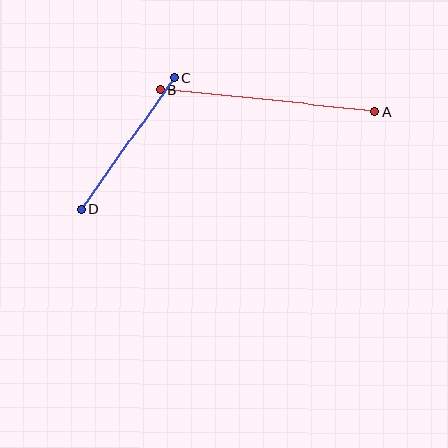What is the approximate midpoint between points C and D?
The midpoint is at approximately (128, 143) pixels.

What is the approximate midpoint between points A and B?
The midpoint is at approximately (267, 101) pixels.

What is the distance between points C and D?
The distance is approximately 161 pixels.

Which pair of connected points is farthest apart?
Points A and B are farthest apart.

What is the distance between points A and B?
The distance is approximately 215 pixels.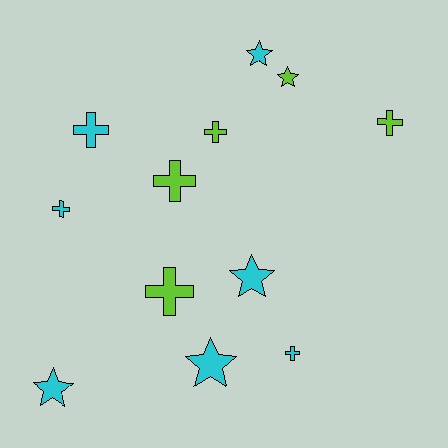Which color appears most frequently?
Cyan, with 7 objects.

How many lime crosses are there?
There are 4 lime crosses.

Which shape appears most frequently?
Cross, with 7 objects.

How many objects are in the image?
There are 12 objects.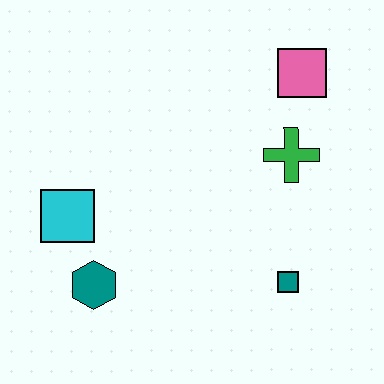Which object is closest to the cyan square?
The teal hexagon is closest to the cyan square.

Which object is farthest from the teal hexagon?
The pink square is farthest from the teal hexagon.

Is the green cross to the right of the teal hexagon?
Yes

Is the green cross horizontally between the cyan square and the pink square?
Yes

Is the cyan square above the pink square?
No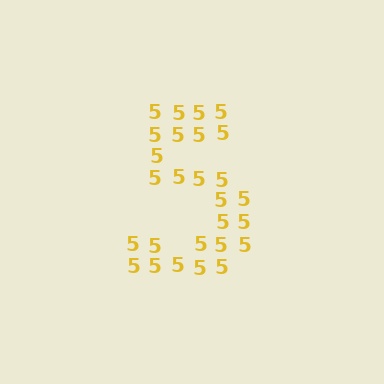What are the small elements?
The small elements are digit 5's.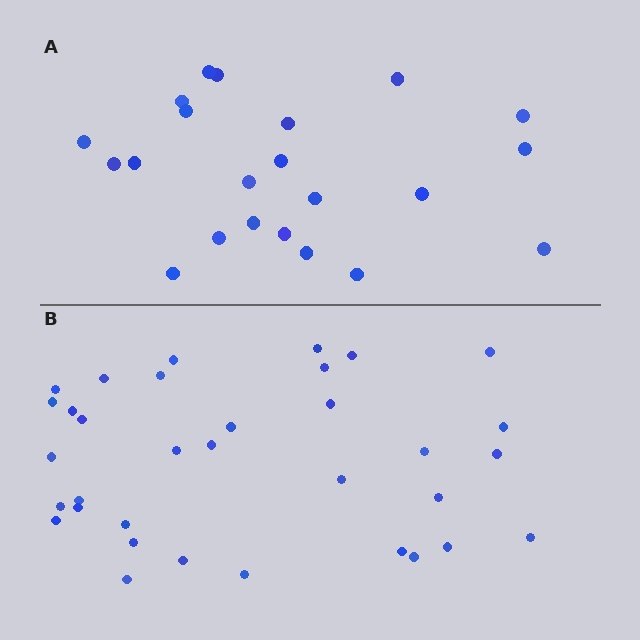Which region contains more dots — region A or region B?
Region B (the bottom region) has more dots.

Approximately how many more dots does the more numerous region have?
Region B has roughly 12 or so more dots than region A.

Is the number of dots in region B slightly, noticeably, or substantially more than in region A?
Region B has substantially more. The ratio is roughly 1.5 to 1.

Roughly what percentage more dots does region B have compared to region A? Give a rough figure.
About 55% more.